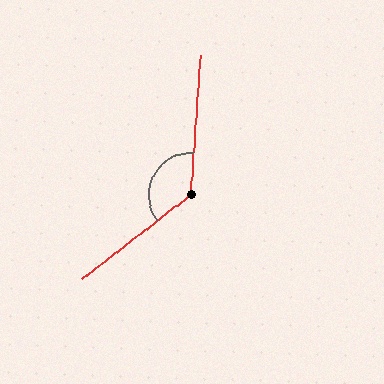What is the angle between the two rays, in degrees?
Approximately 131 degrees.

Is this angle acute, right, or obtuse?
It is obtuse.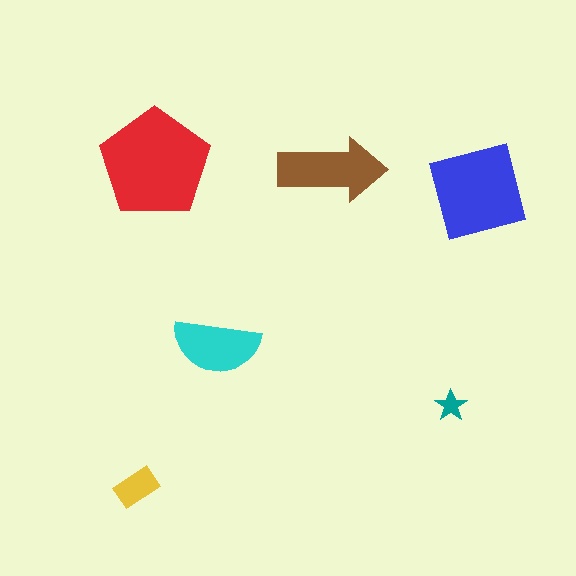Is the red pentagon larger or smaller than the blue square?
Larger.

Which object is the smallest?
The teal star.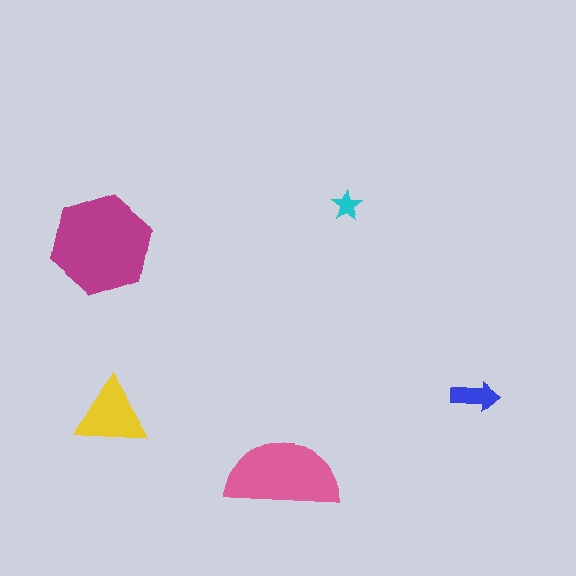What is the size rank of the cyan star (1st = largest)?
5th.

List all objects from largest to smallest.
The magenta hexagon, the pink semicircle, the yellow triangle, the blue arrow, the cyan star.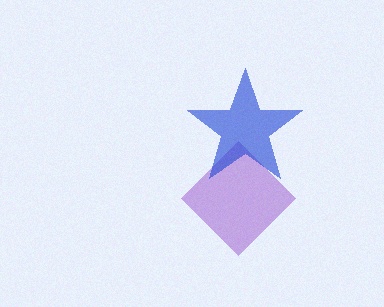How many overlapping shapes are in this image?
There are 2 overlapping shapes in the image.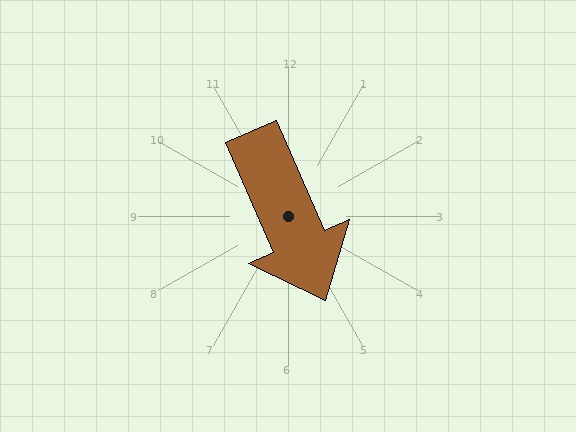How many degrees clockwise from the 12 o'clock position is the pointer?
Approximately 156 degrees.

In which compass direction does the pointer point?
Southeast.